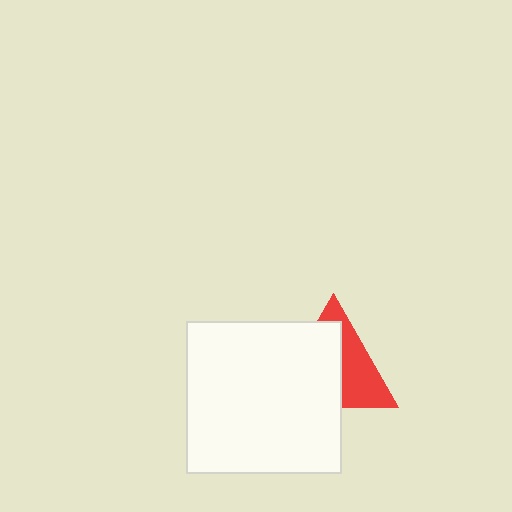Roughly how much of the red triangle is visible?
A small part of it is visible (roughly 44%).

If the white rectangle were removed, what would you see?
You would see the complete red triangle.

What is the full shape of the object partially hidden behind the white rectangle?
The partially hidden object is a red triangle.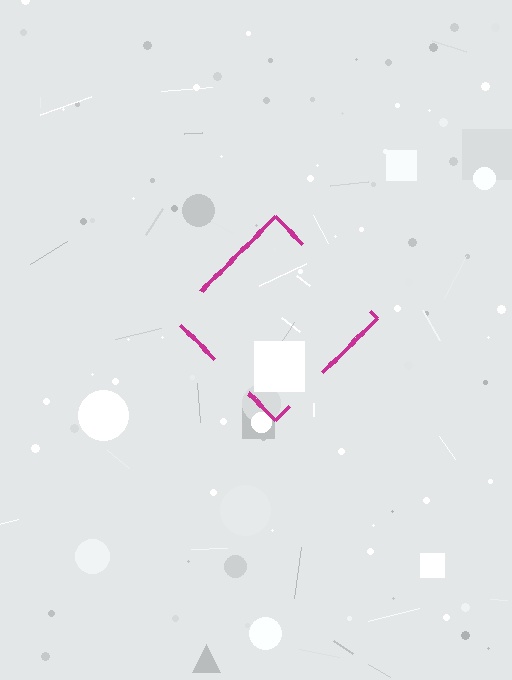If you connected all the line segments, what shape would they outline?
They would outline a diamond.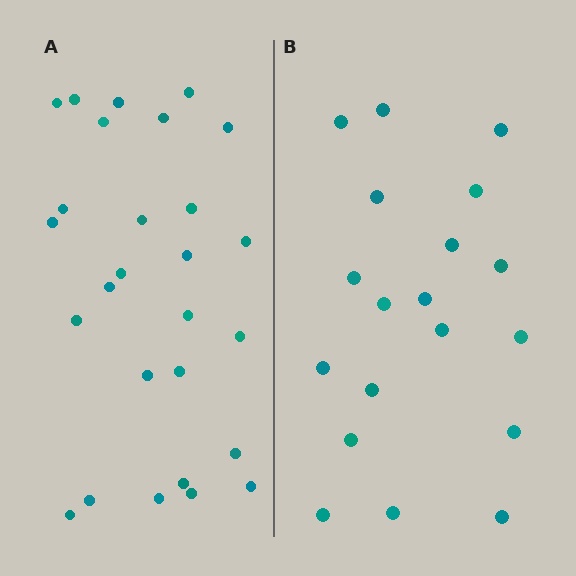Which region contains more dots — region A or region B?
Region A (the left region) has more dots.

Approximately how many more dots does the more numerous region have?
Region A has roughly 8 or so more dots than region B.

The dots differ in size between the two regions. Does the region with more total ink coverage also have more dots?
No. Region B has more total ink coverage because its dots are larger, but region A actually contains more individual dots. Total area can be misleading — the number of items is what matters here.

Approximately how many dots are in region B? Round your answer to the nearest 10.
About 20 dots. (The exact count is 19, which rounds to 20.)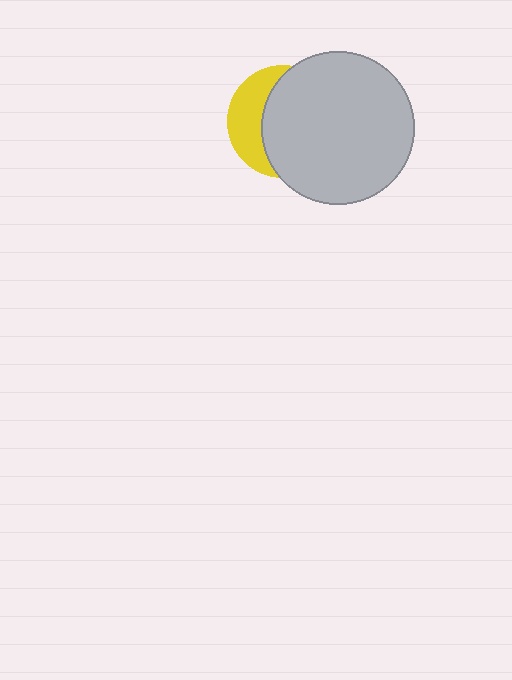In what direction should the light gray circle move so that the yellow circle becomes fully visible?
The light gray circle should move right. That is the shortest direction to clear the overlap and leave the yellow circle fully visible.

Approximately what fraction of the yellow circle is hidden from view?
Roughly 66% of the yellow circle is hidden behind the light gray circle.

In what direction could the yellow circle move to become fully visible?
The yellow circle could move left. That would shift it out from behind the light gray circle entirely.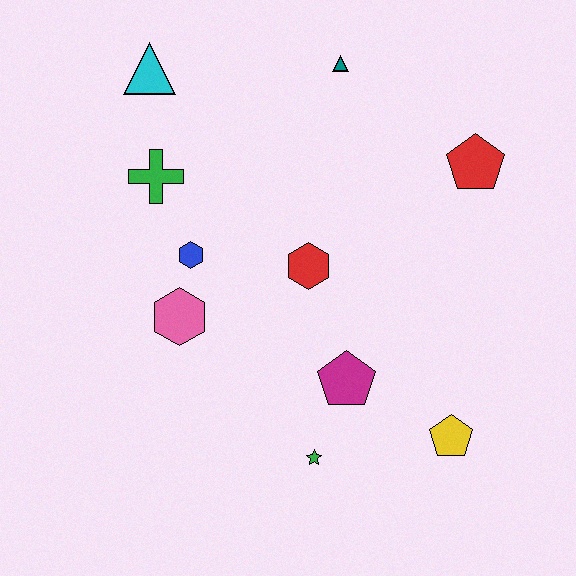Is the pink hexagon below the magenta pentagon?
No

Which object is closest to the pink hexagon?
The blue hexagon is closest to the pink hexagon.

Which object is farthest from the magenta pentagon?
The cyan triangle is farthest from the magenta pentagon.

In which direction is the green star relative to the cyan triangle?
The green star is below the cyan triangle.